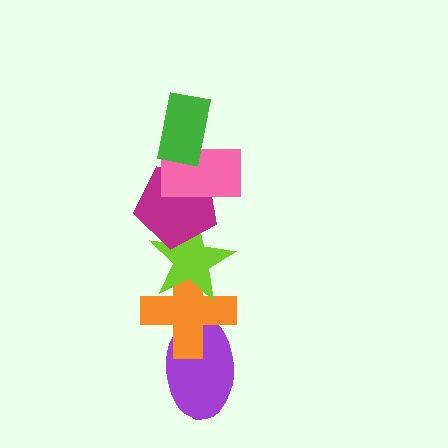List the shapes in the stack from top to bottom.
From top to bottom: the green rectangle, the pink rectangle, the magenta pentagon, the lime star, the orange cross, the purple ellipse.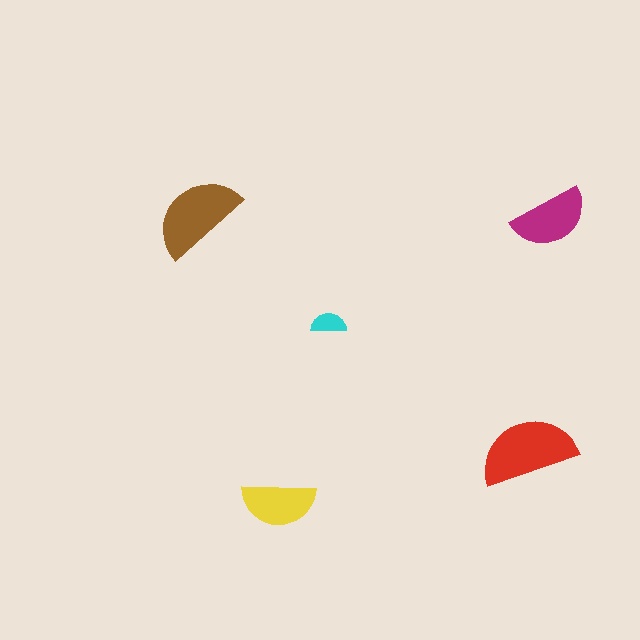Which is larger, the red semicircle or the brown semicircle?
The red one.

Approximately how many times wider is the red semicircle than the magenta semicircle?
About 1.5 times wider.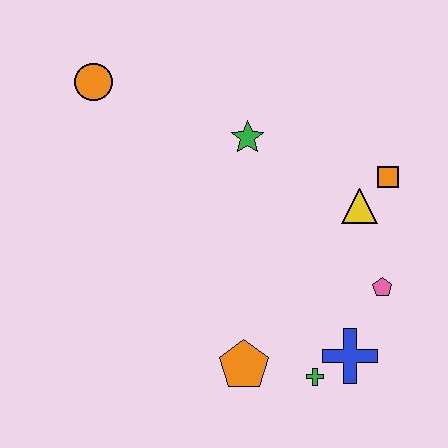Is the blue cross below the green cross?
No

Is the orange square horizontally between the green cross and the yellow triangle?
No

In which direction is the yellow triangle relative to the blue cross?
The yellow triangle is above the blue cross.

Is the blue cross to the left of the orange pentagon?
No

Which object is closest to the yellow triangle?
The orange square is closest to the yellow triangle.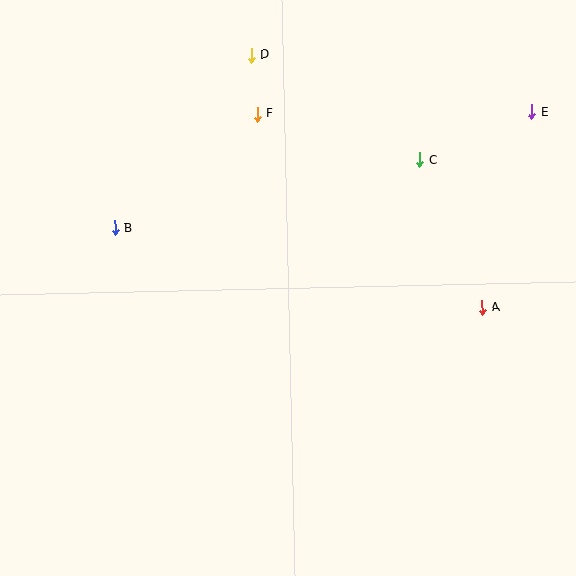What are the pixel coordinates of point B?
Point B is at (115, 228).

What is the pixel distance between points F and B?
The distance between F and B is 182 pixels.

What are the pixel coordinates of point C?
Point C is at (420, 160).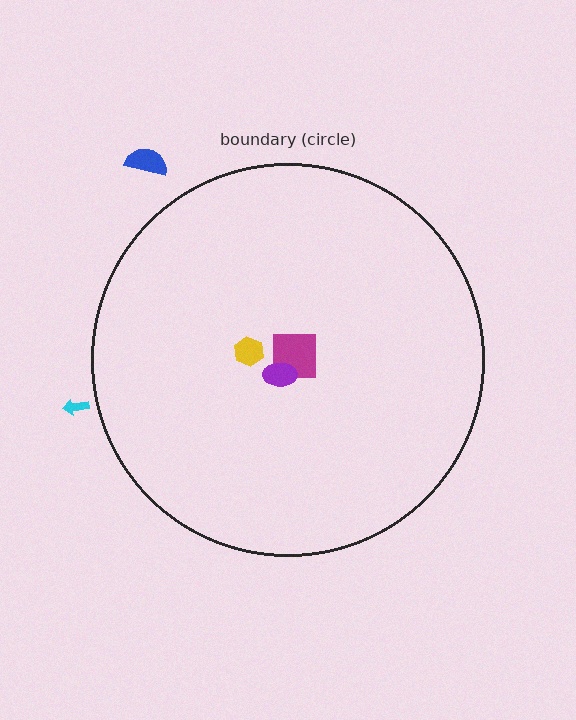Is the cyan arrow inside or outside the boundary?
Outside.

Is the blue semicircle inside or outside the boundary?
Outside.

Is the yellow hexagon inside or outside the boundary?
Inside.